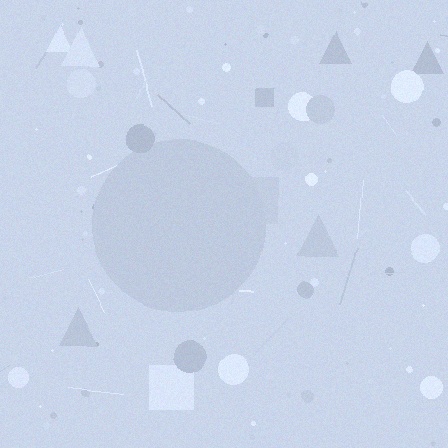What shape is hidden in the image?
A circle is hidden in the image.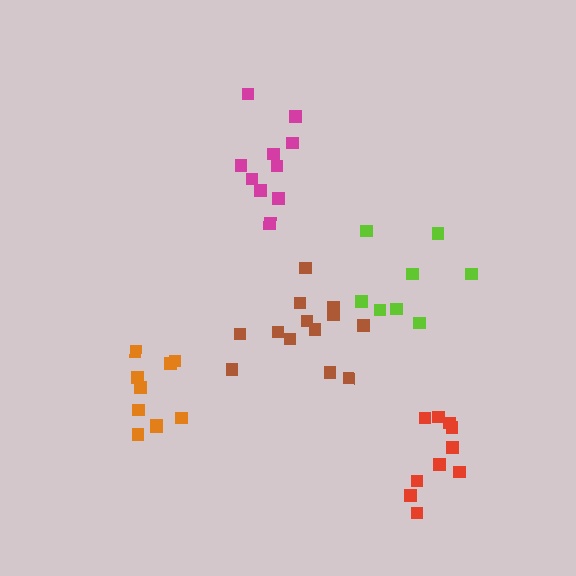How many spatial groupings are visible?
There are 5 spatial groupings.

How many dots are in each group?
Group 1: 8 dots, Group 2: 10 dots, Group 3: 10 dots, Group 4: 13 dots, Group 5: 10 dots (51 total).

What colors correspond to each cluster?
The clusters are colored: lime, red, magenta, brown, orange.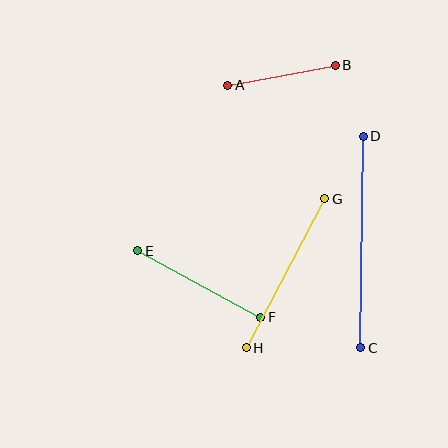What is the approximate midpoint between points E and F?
The midpoint is at approximately (199, 284) pixels.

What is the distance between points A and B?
The distance is approximately 110 pixels.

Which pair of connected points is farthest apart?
Points C and D are farthest apart.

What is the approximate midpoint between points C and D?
The midpoint is at approximately (362, 242) pixels.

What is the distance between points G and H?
The distance is approximately 169 pixels.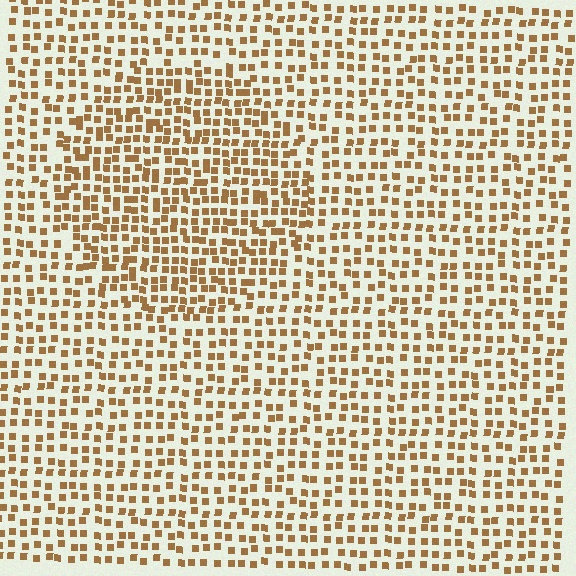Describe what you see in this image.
The image contains small brown elements arranged at two different densities. A circle-shaped region is visible where the elements are more densely packed than the surrounding area.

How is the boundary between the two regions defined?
The boundary is defined by a change in element density (approximately 1.5x ratio). All elements are the same color, size, and shape.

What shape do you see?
I see a circle.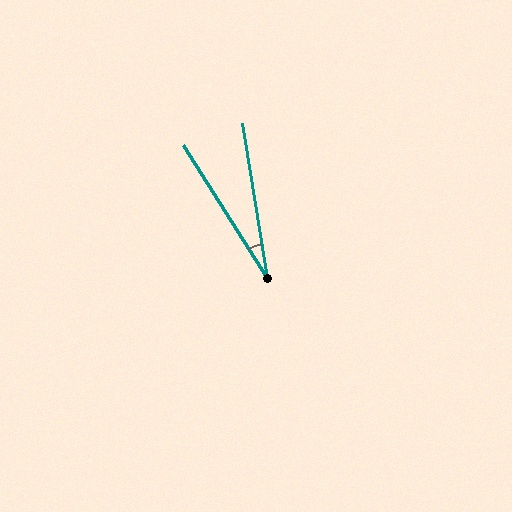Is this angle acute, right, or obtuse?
It is acute.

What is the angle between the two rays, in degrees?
Approximately 23 degrees.